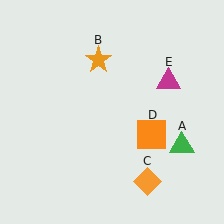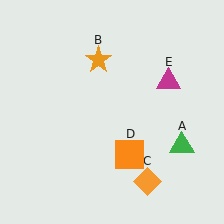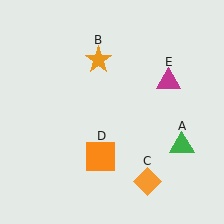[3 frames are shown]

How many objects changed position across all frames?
1 object changed position: orange square (object D).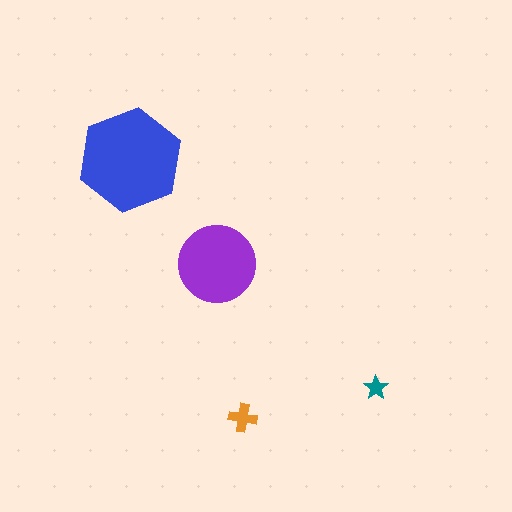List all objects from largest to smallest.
The blue hexagon, the purple circle, the orange cross, the teal star.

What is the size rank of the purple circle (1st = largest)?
2nd.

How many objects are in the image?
There are 4 objects in the image.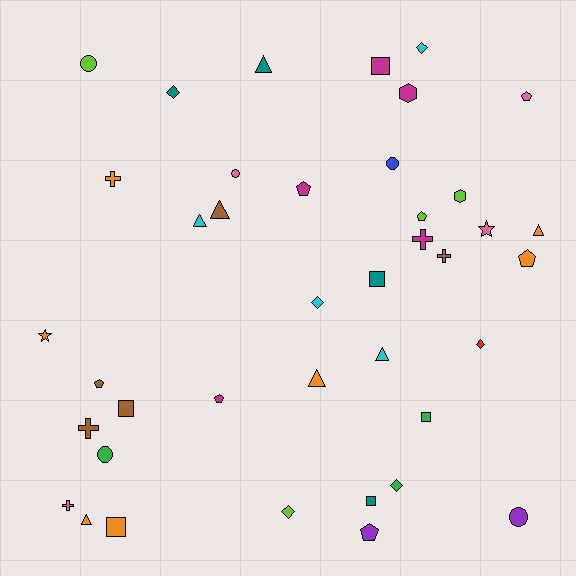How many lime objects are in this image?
There are 4 lime objects.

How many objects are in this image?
There are 40 objects.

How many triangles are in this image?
There are 7 triangles.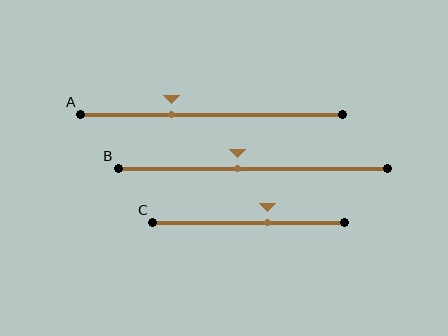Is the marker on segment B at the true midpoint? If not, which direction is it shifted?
No, the marker on segment B is shifted to the left by about 6% of the segment length.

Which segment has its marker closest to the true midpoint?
Segment B has its marker closest to the true midpoint.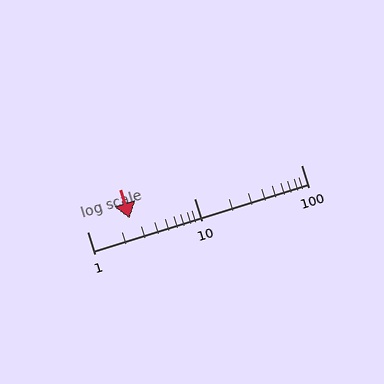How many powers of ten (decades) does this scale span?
The scale spans 2 decades, from 1 to 100.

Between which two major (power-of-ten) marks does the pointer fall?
The pointer is between 1 and 10.